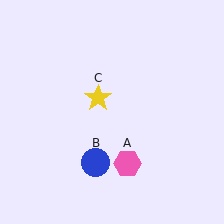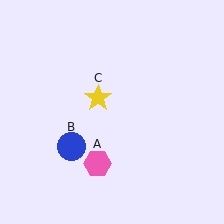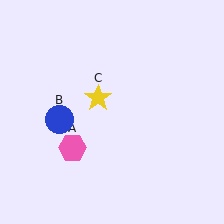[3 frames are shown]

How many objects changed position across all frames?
2 objects changed position: pink hexagon (object A), blue circle (object B).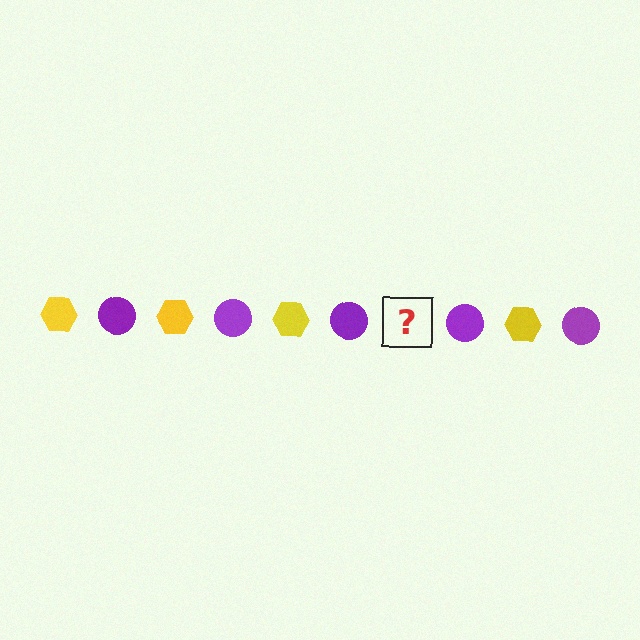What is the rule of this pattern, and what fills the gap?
The rule is that the pattern alternates between yellow hexagon and purple circle. The gap should be filled with a yellow hexagon.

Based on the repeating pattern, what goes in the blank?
The blank should be a yellow hexagon.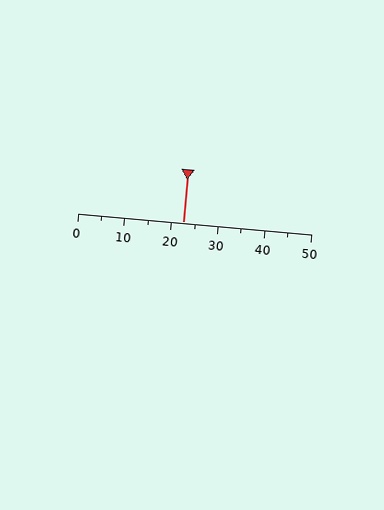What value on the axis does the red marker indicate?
The marker indicates approximately 22.5.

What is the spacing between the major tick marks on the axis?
The major ticks are spaced 10 apart.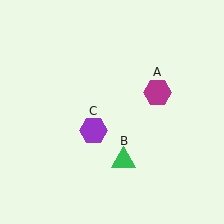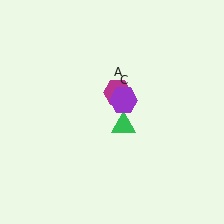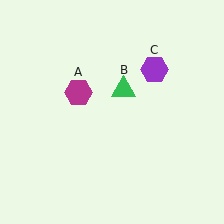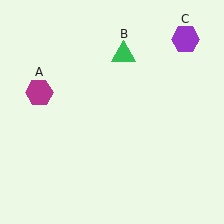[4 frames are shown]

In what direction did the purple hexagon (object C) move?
The purple hexagon (object C) moved up and to the right.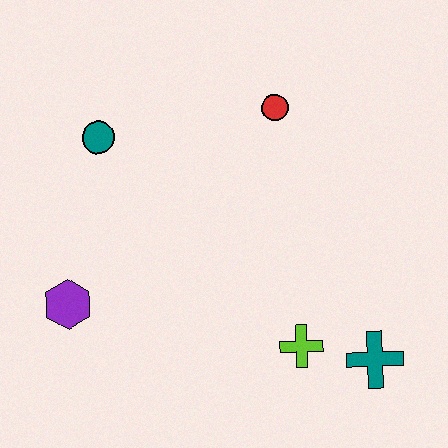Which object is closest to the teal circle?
The purple hexagon is closest to the teal circle.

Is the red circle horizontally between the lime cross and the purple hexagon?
Yes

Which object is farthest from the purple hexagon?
The teal cross is farthest from the purple hexagon.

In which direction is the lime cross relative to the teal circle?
The lime cross is below the teal circle.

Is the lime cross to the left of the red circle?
No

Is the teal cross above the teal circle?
No